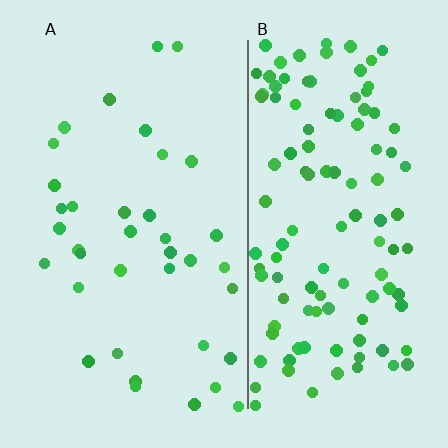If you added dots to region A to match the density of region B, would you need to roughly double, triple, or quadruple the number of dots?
Approximately triple.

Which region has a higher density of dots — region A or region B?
B (the right).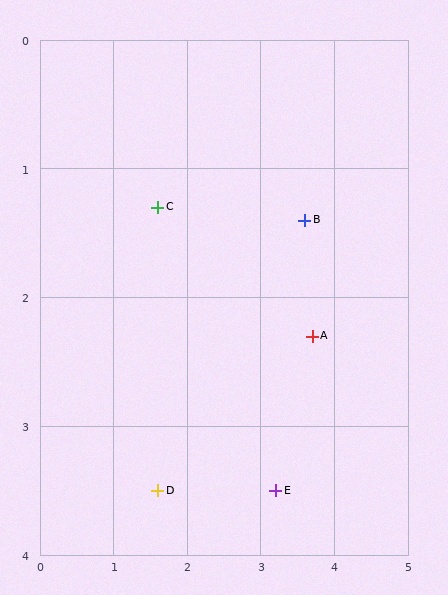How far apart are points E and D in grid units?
Points E and D are about 1.6 grid units apart.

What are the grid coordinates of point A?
Point A is at approximately (3.7, 2.3).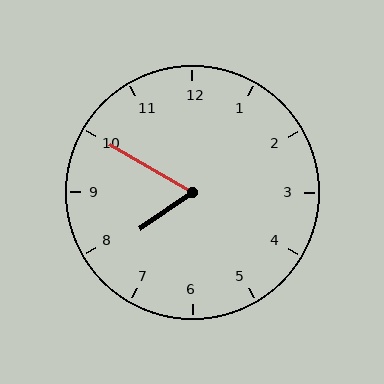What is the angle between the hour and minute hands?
Approximately 65 degrees.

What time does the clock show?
7:50.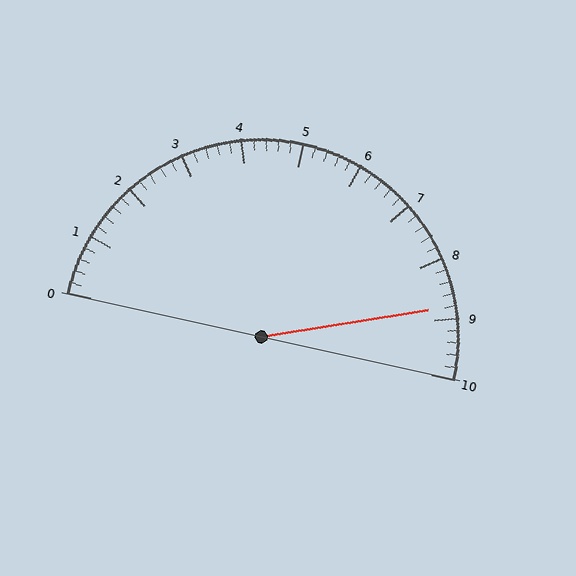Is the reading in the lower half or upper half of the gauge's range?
The reading is in the upper half of the range (0 to 10).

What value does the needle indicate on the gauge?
The needle indicates approximately 8.8.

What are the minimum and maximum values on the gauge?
The gauge ranges from 0 to 10.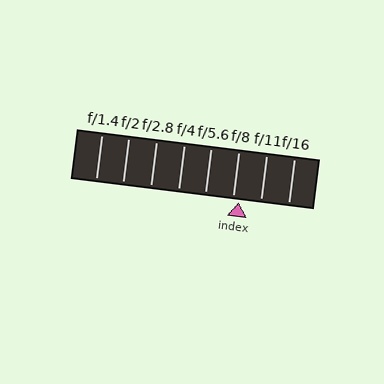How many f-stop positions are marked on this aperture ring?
There are 8 f-stop positions marked.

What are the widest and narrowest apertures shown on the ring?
The widest aperture shown is f/1.4 and the narrowest is f/16.